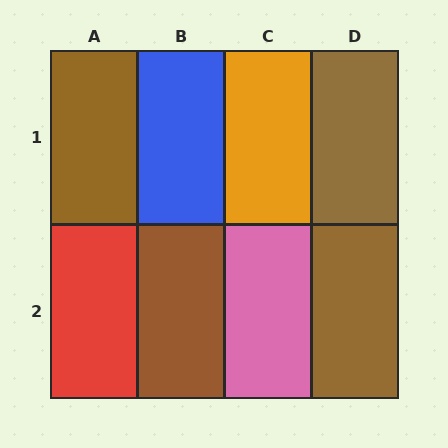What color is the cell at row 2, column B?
Brown.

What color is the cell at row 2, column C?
Pink.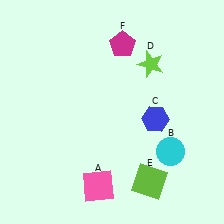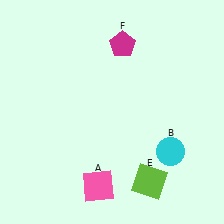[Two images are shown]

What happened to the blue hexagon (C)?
The blue hexagon (C) was removed in Image 2. It was in the bottom-right area of Image 1.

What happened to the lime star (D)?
The lime star (D) was removed in Image 2. It was in the top-right area of Image 1.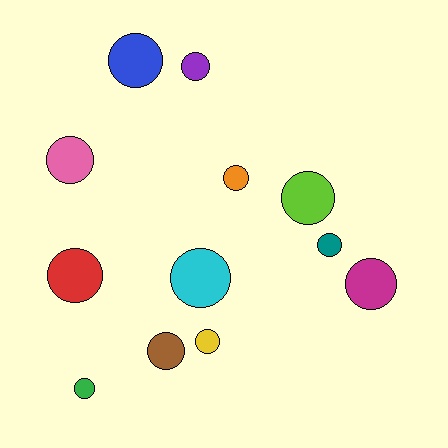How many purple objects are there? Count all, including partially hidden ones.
There is 1 purple object.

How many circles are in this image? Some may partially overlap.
There are 12 circles.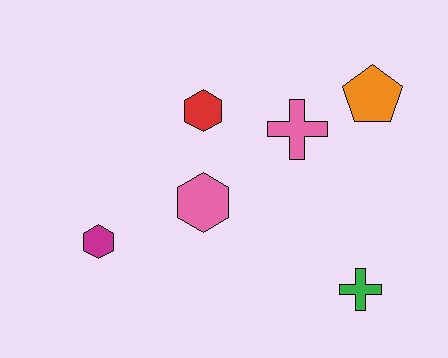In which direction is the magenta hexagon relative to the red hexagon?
The magenta hexagon is below the red hexagon.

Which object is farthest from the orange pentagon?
The magenta hexagon is farthest from the orange pentagon.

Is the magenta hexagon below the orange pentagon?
Yes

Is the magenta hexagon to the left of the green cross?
Yes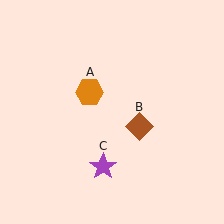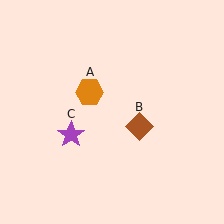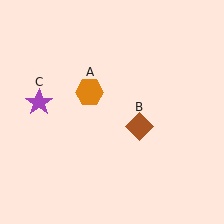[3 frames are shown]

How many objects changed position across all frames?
1 object changed position: purple star (object C).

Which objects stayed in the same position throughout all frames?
Orange hexagon (object A) and brown diamond (object B) remained stationary.